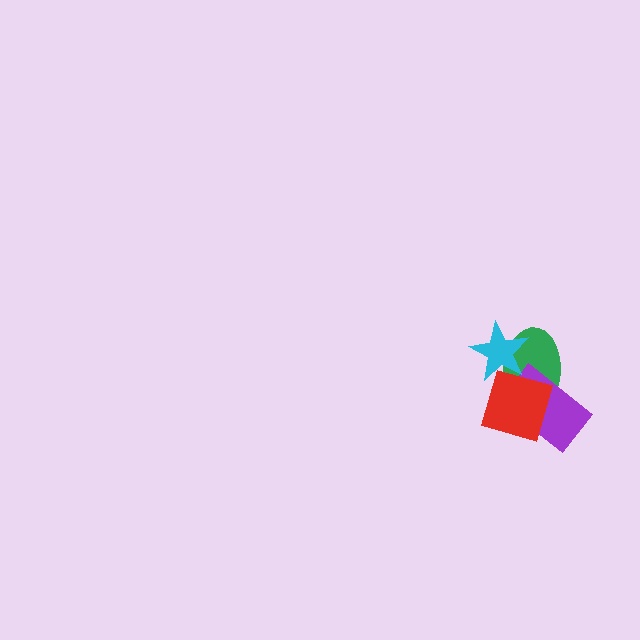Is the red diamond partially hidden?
No, no other shape covers it.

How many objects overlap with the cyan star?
2 objects overlap with the cyan star.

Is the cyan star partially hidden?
Yes, it is partially covered by another shape.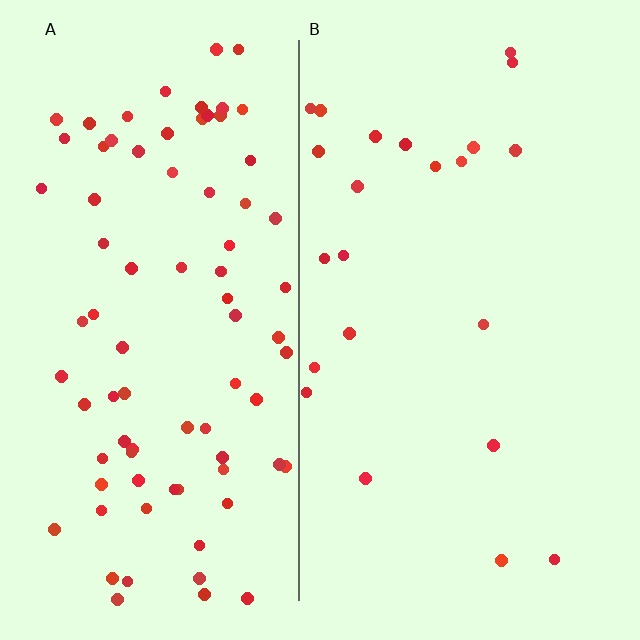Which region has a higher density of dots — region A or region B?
A (the left).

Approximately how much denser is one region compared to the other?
Approximately 3.7× — region A over region B.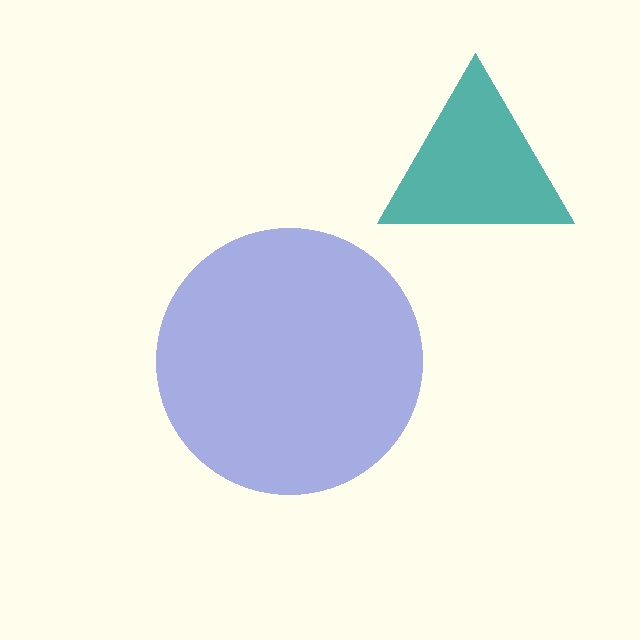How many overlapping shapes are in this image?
There are 2 overlapping shapes in the image.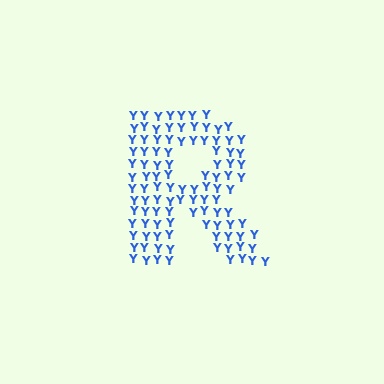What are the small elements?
The small elements are letter Y's.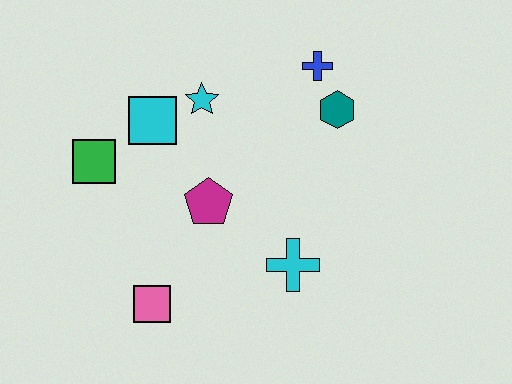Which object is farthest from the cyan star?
The pink square is farthest from the cyan star.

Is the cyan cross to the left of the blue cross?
Yes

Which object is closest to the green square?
The cyan square is closest to the green square.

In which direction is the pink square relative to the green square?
The pink square is below the green square.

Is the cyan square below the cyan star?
Yes